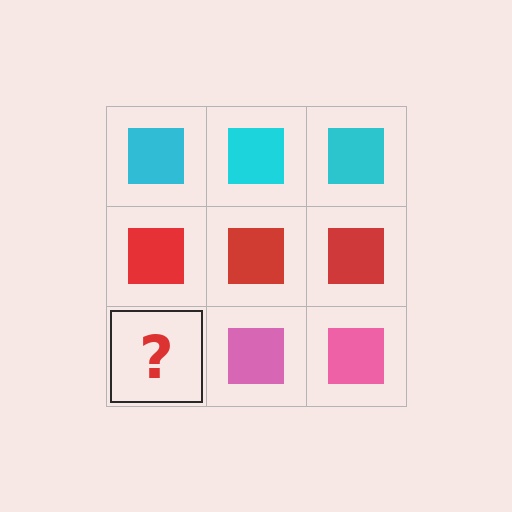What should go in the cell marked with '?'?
The missing cell should contain a pink square.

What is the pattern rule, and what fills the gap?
The rule is that each row has a consistent color. The gap should be filled with a pink square.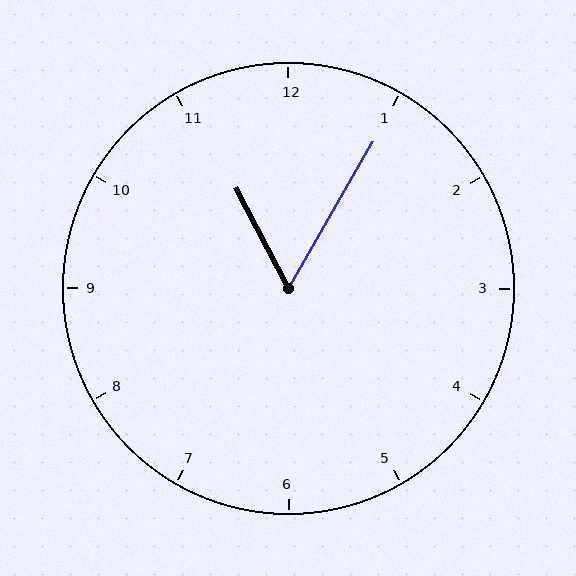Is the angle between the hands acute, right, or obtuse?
It is acute.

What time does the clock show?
11:05.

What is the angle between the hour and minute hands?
Approximately 58 degrees.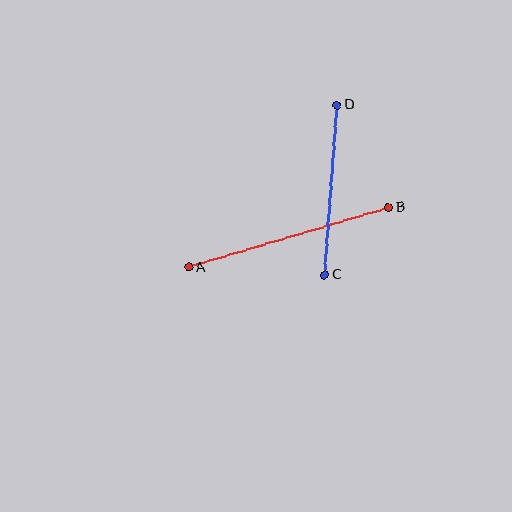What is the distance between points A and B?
The distance is approximately 208 pixels.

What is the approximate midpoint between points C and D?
The midpoint is at approximately (331, 190) pixels.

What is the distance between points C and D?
The distance is approximately 170 pixels.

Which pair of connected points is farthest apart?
Points A and B are farthest apart.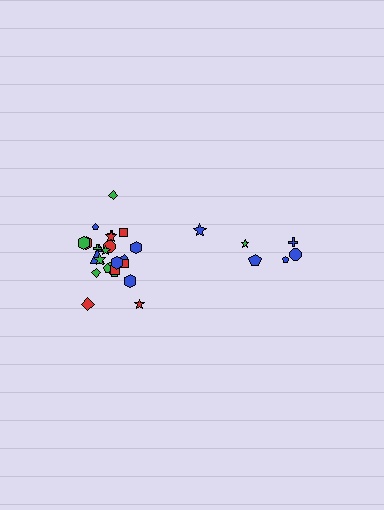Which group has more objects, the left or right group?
The left group.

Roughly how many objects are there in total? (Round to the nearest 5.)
Roughly 30 objects in total.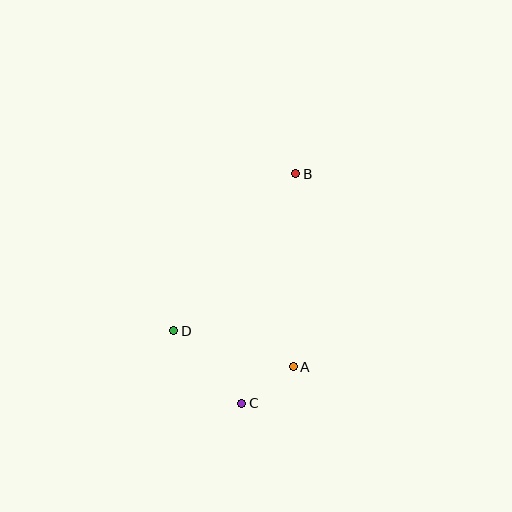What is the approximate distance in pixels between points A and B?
The distance between A and B is approximately 193 pixels.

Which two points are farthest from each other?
Points B and C are farthest from each other.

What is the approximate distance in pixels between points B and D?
The distance between B and D is approximately 199 pixels.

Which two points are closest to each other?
Points A and C are closest to each other.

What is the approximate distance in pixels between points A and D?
The distance between A and D is approximately 125 pixels.